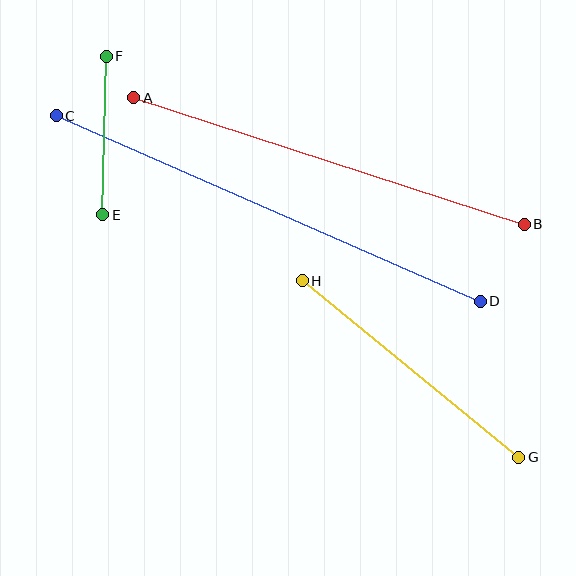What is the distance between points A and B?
The distance is approximately 411 pixels.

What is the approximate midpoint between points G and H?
The midpoint is at approximately (410, 369) pixels.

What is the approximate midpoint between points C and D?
The midpoint is at approximately (268, 209) pixels.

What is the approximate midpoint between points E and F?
The midpoint is at approximately (105, 135) pixels.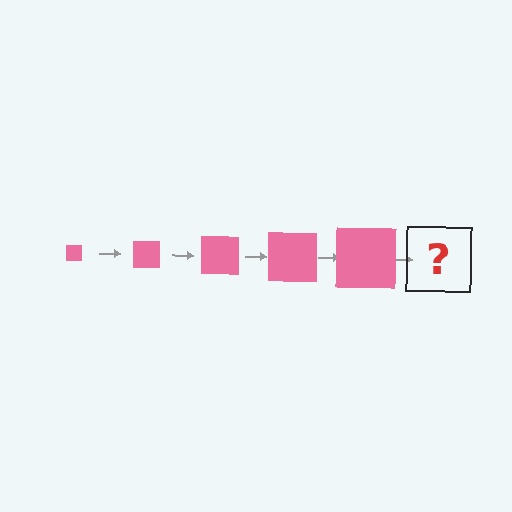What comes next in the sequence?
The next element should be a pink square, larger than the previous one.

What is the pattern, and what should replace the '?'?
The pattern is that the square gets progressively larger each step. The '?' should be a pink square, larger than the previous one.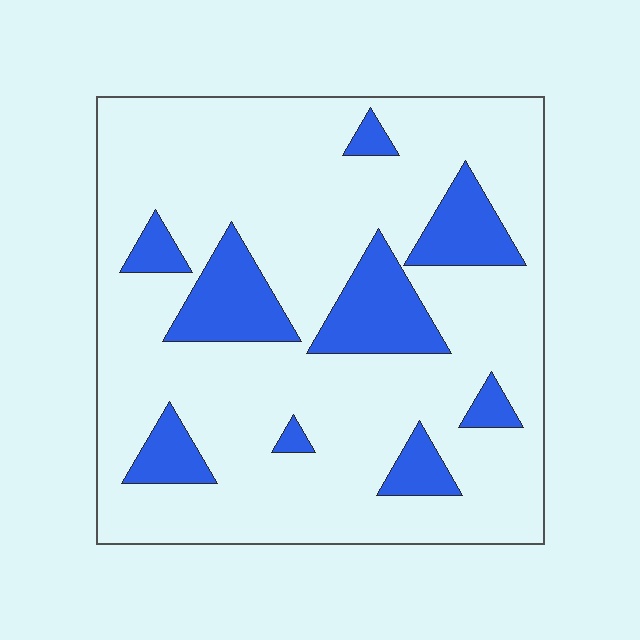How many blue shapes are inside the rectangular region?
9.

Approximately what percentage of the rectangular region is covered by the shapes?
Approximately 20%.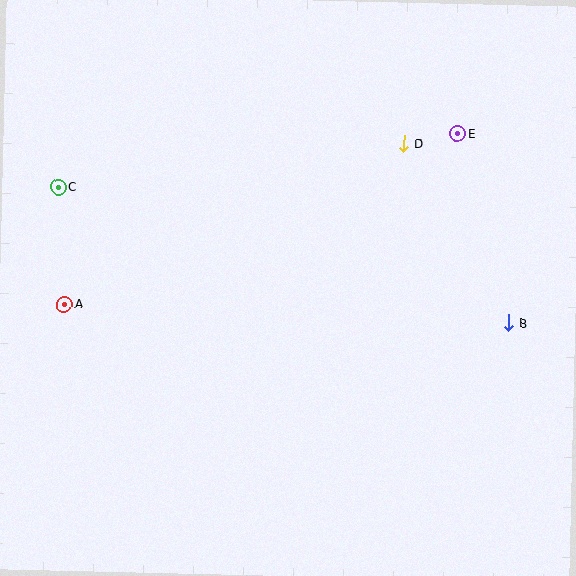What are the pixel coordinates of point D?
Point D is at (404, 144).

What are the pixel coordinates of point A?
Point A is at (64, 304).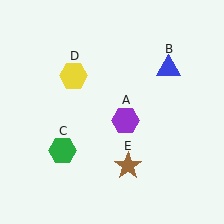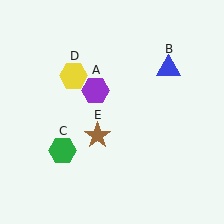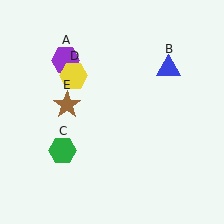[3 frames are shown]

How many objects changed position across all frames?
2 objects changed position: purple hexagon (object A), brown star (object E).